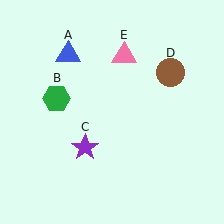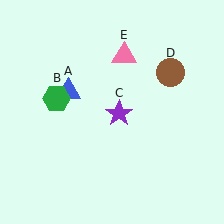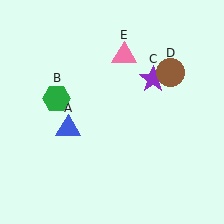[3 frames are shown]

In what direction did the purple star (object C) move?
The purple star (object C) moved up and to the right.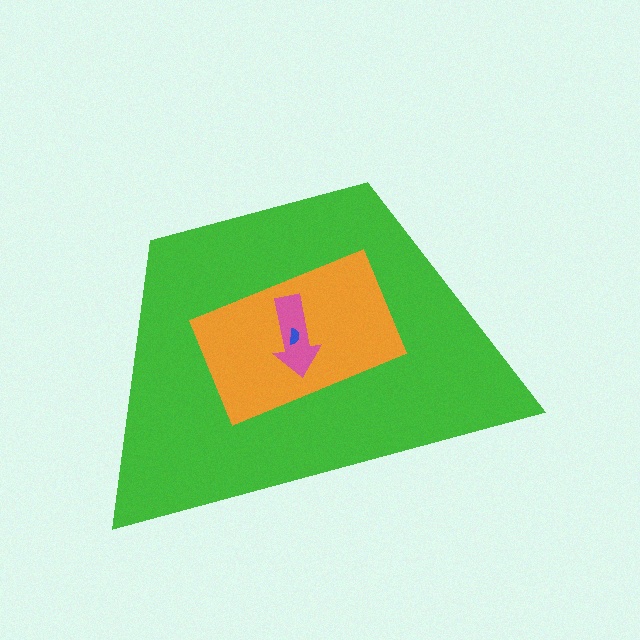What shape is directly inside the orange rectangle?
The pink arrow.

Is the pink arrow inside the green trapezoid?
Yes.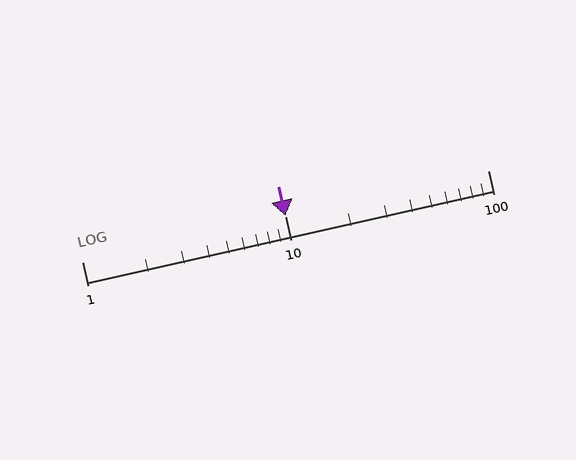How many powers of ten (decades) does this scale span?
The scale spans 2 decades, from 1 to 100.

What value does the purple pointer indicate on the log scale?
The pointer indicates approximately 10.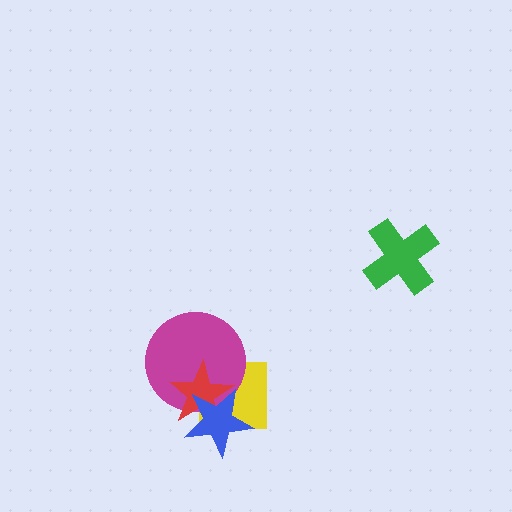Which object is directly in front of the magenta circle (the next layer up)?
The red star is directly in front of the magenta circle.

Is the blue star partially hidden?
No, no other shape covers it.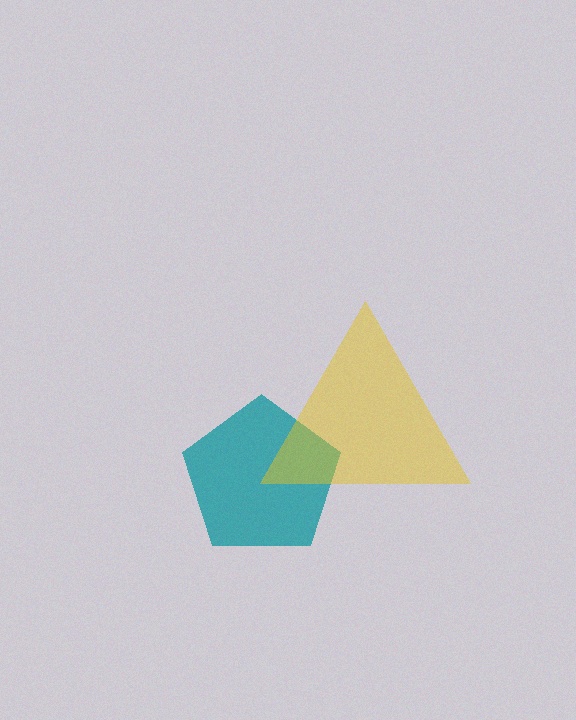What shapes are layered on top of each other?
The layered shapes are: a teal pentagon, a yellow triangle.